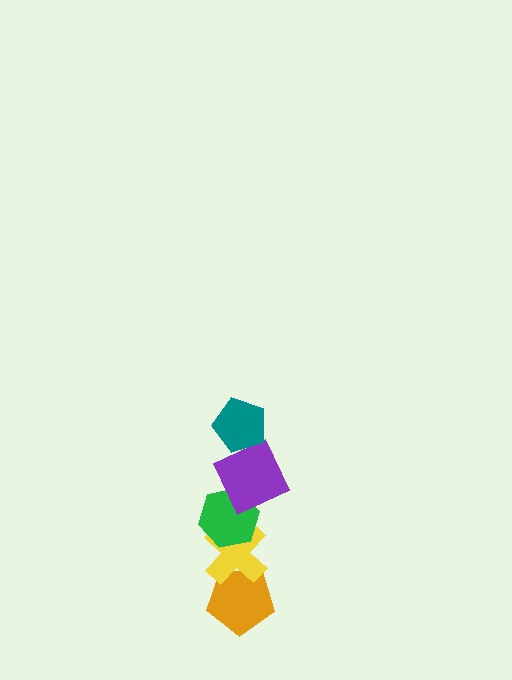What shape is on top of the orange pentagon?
The yellow cross is on top of the orange pentagon.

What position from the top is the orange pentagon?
The orange pentagon is 5th from the top.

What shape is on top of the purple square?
The teal pentagon is on top of the purple square.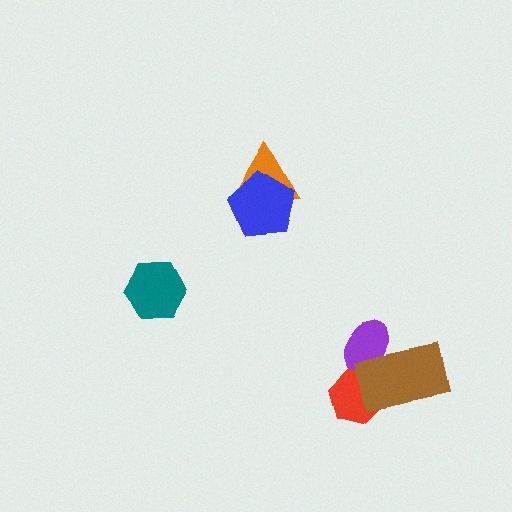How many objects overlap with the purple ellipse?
2 objects overlap with the purple ellipse.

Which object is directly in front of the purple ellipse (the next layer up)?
The red hexagon is directly in front of the purple ellipse.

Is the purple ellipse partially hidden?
Yes, it is partially covered by another shape.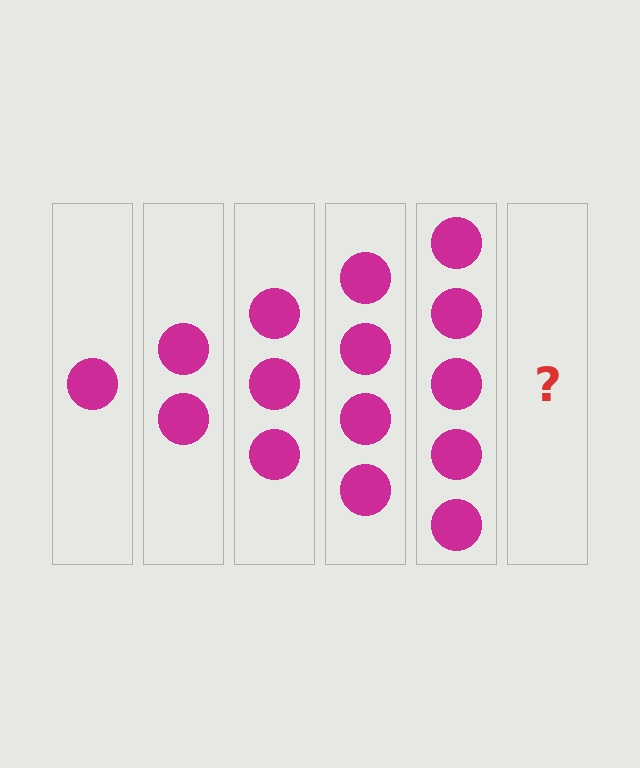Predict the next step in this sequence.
The next step is 6 circles.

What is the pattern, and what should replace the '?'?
The pattern is that each step adds one more circle. The '?' should be 6 circles.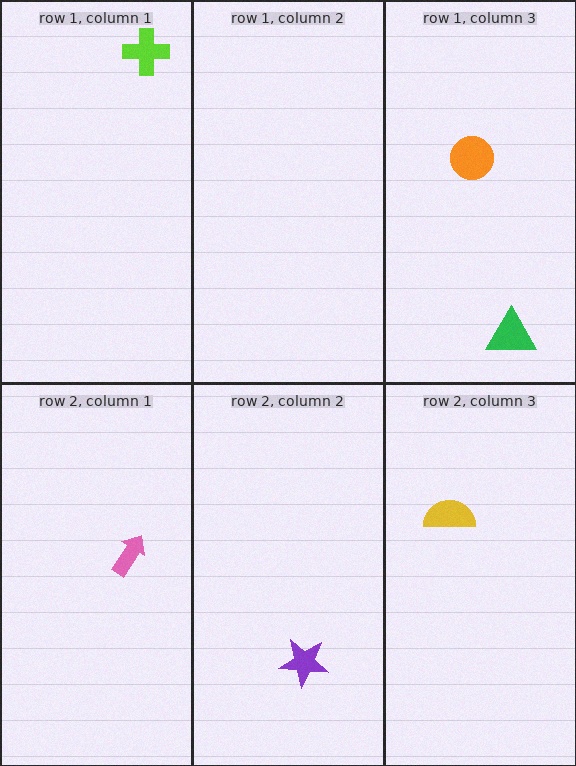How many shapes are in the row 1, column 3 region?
2.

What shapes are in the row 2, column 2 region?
The purple star.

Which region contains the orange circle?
The row 1, column 3 region.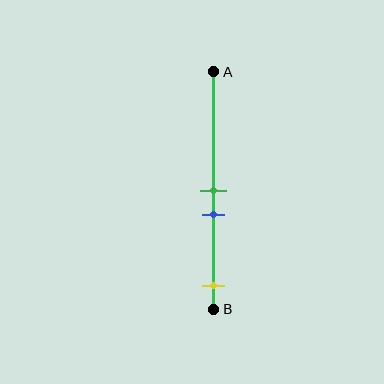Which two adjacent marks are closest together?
The green and blue marks are the closest adjacent pair.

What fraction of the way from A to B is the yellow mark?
The yellow mark is approximately 90% (0.9) of the way from A to B.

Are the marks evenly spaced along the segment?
No, the marks are not evenly spaced.